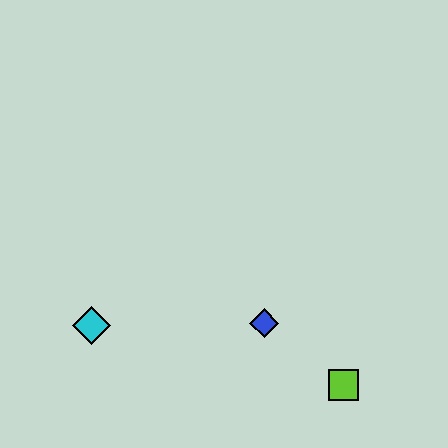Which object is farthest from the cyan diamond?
The lime square is farthest from the cyan diamond.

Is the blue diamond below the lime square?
No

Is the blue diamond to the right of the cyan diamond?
Yes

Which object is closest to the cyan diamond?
The blue diamond is closest to the cyan diamond.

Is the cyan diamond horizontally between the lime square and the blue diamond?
No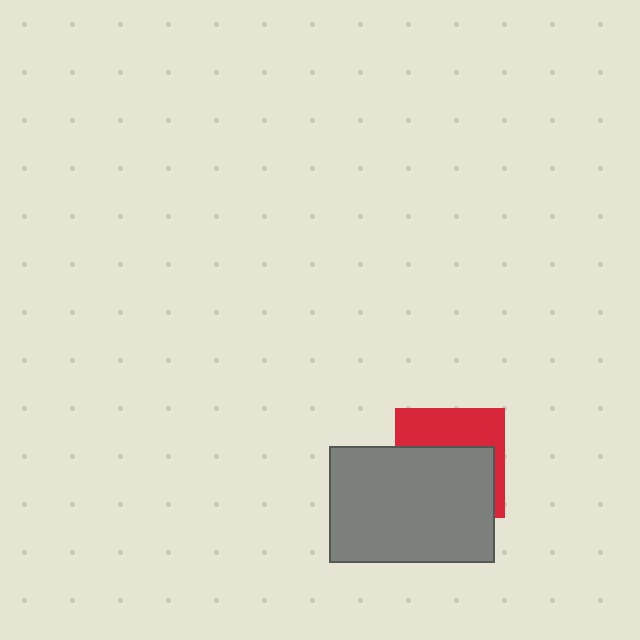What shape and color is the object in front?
The object in front is a gray rectangle.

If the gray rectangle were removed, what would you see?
You would see the complete red square.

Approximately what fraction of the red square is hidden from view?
Roughly 60% of the red square is hidden behind the gray rectangle.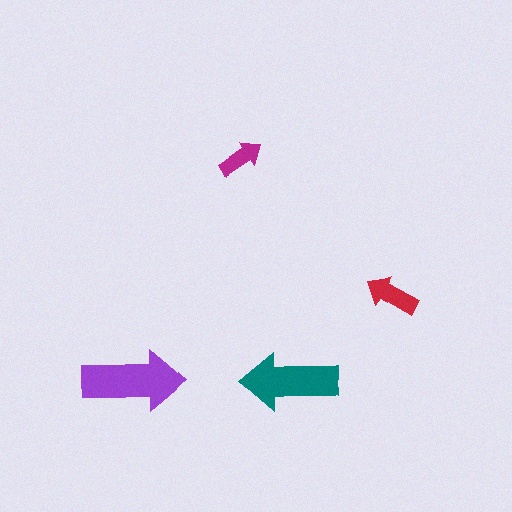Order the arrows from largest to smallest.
the purple one, the teal one, the red one, the magenta one.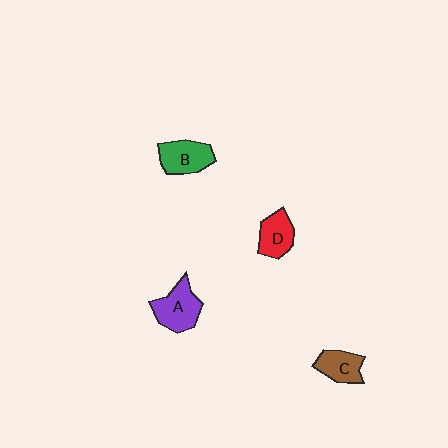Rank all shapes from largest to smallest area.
From largest to smallest: A (purple), B (green), D (red), C (brown).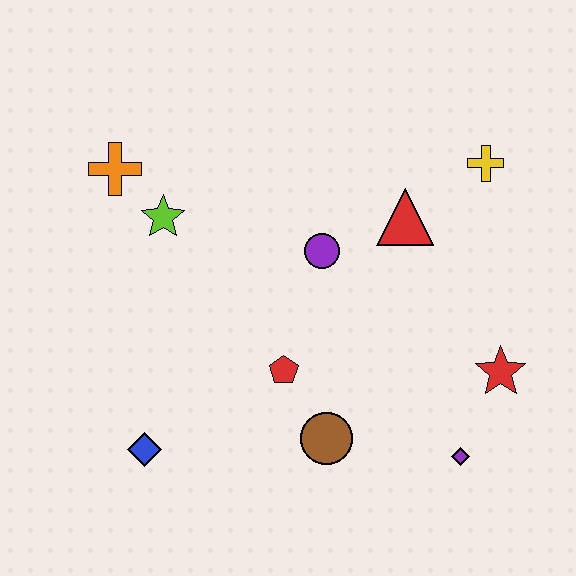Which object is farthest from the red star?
The orange cross is farthest from the red star.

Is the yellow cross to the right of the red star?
No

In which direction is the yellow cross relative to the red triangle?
The yellow cross is to the right of the red triangle.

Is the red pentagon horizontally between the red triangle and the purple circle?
No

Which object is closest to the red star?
The purple diamond is closest to the red star.